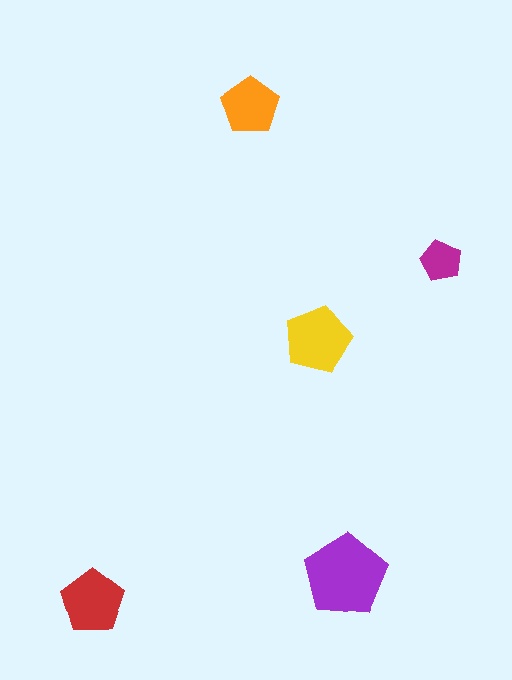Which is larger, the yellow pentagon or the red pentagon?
The yellow one.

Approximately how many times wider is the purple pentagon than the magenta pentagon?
About 2 times wider.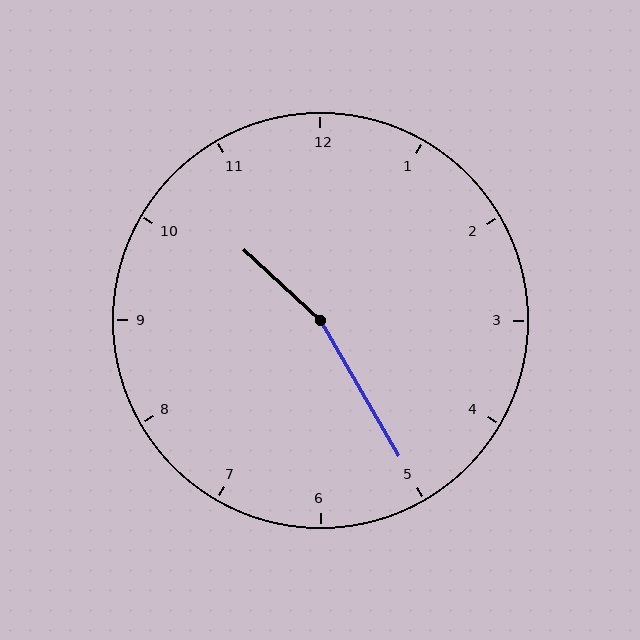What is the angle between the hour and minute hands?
Approximately 162 degrees.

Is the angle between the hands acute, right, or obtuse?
It is obtuse.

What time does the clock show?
10:25.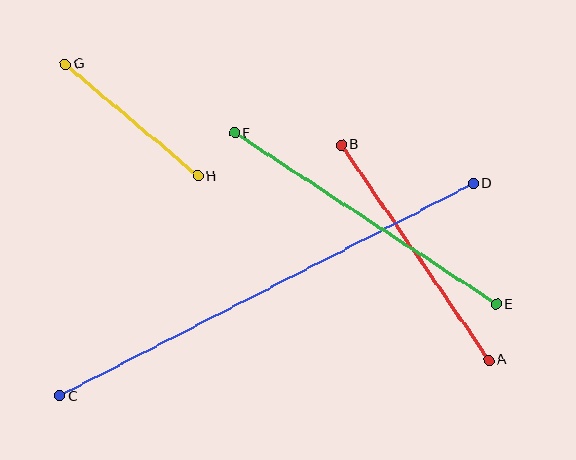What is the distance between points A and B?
The distance is approximately 261 pixels.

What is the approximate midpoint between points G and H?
The midpoint is at approximately (132, 120) pixels.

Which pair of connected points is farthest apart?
Points C and D are farthest apart.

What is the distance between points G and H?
The distance is approximately 173 pixels.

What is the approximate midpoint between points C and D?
The midpoint is at approximately (267, 290) pixels.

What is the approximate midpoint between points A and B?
The midpoint is at approximately (415, 252) pixels.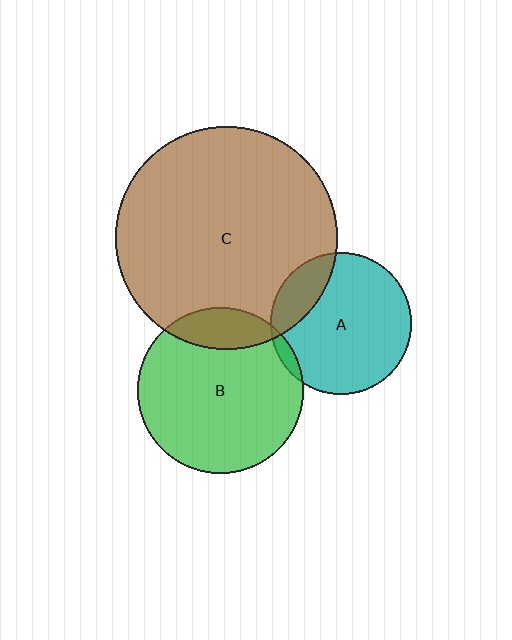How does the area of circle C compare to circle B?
Approximately 1.8 times.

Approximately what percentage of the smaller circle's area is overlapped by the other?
Approximately 20%.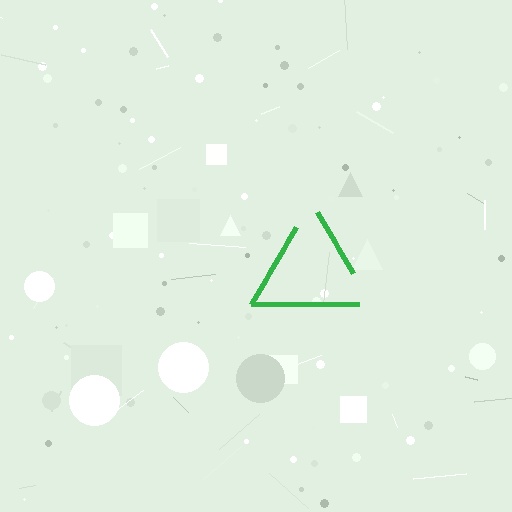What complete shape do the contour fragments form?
The contour fragments form a triangle.